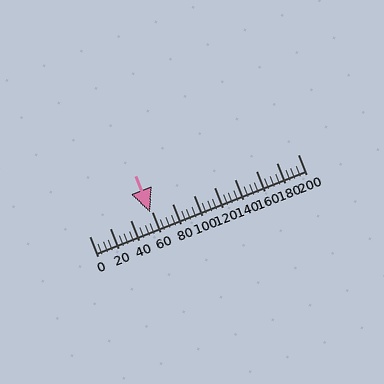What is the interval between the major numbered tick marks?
The major tick marks are spaced 20 units apart.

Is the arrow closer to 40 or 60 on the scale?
The arrow is closer to 60.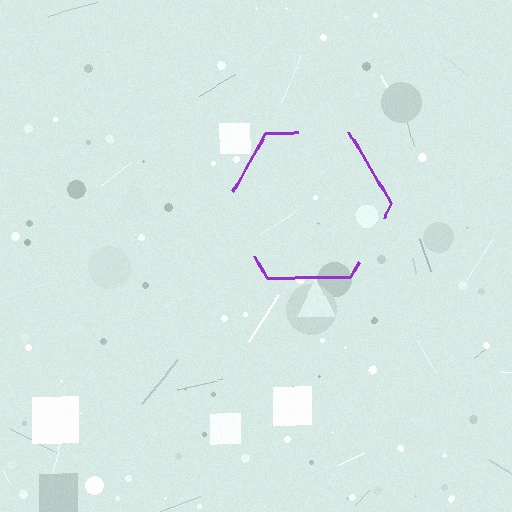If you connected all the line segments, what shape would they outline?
They would outline a hexagon.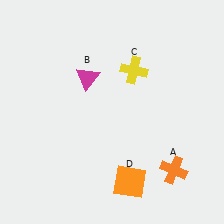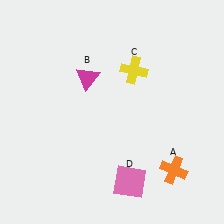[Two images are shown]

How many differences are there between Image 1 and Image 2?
There is 1 difference between the two images.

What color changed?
The square (D) changed from orange in Image 1 to pink in Image 2.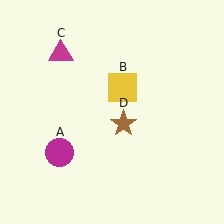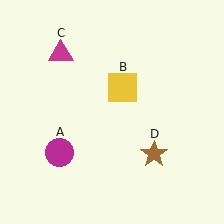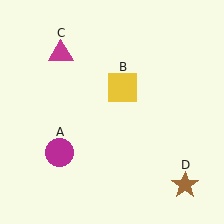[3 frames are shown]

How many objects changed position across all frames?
1 object changed position: brown star (object D).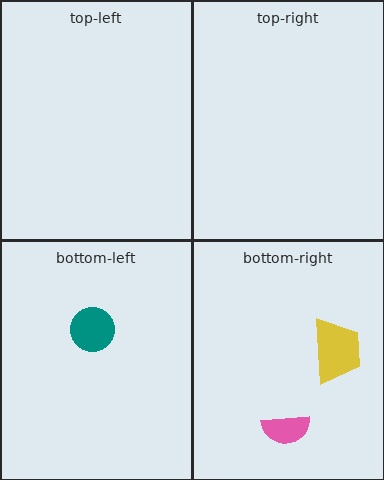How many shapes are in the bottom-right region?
2.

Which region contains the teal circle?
The bottom-left region.